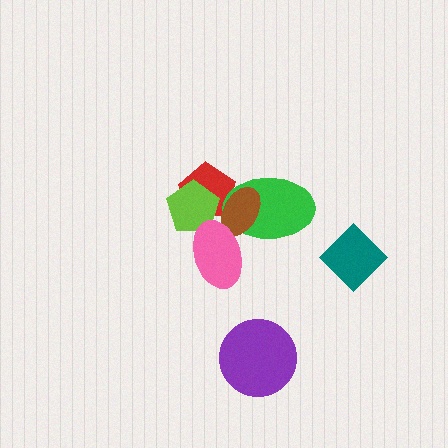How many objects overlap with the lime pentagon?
3 objects overlap with the lime pentagon.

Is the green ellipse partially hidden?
Yes, it is partially covered by another shape.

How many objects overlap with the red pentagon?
3 objects overlap with the red pentagon.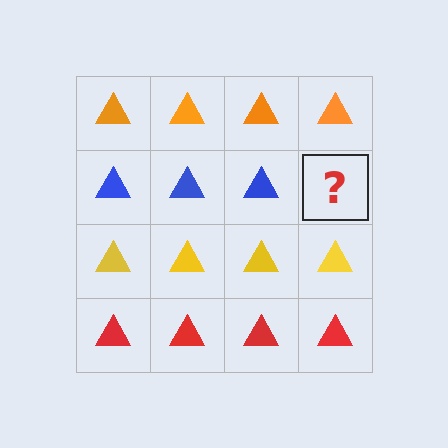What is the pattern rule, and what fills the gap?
The rule is that each row has a consistent color. The gap should be filled with a blue triangle.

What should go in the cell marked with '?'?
The missing cell should contain a blue triangle.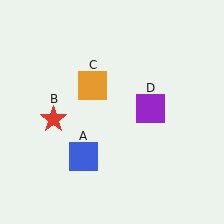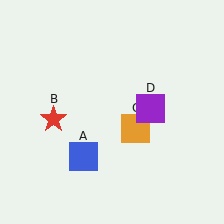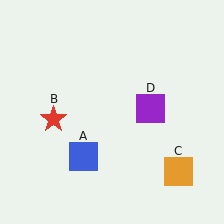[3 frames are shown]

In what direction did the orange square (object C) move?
The orange square (object C) moved down and to the right.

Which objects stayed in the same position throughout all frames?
Blue square (object A) and red star (object B) and purple square (object D) remained stationary.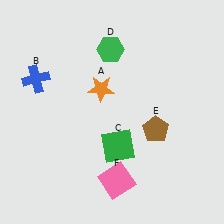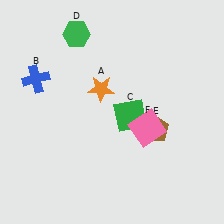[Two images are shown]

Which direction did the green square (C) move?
The green square (C) moved up.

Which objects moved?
The objects that moved are: the green square (C), the green hexagon (D), the pink square (F).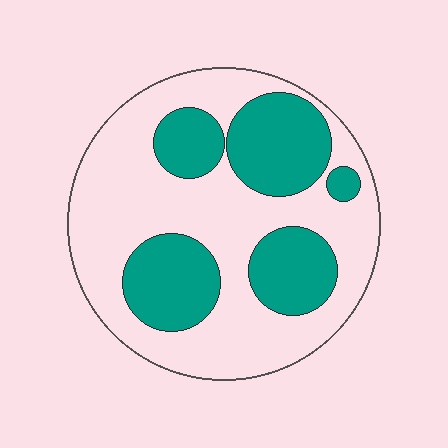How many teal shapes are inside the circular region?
5.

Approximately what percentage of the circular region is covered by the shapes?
Approximately 35%.